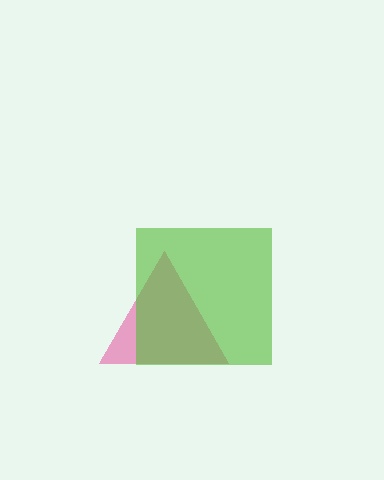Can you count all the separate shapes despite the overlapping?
Yes, there are 2 separate shapes.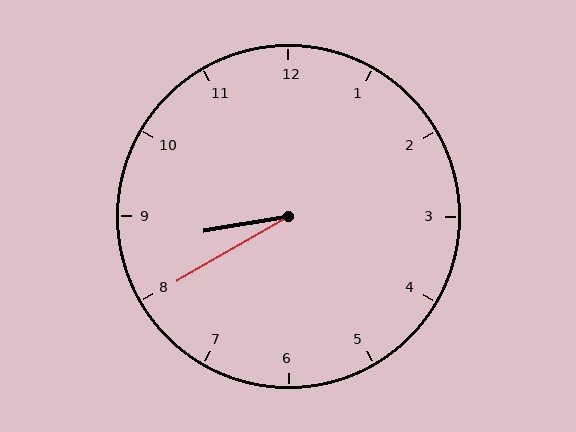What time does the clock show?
8:40.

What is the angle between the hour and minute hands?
Approximately 20 degrees.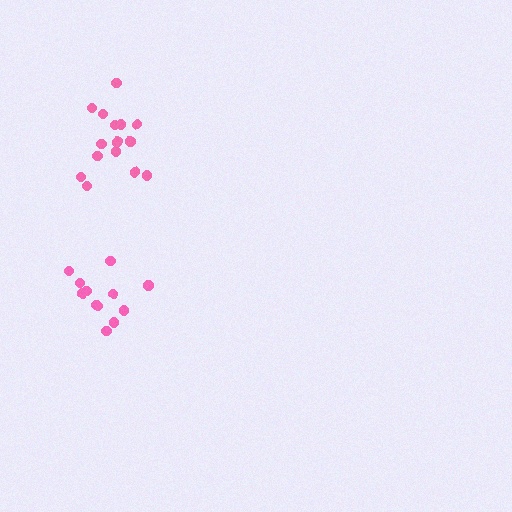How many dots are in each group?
Group 1: 12 dots, Group 2: 16 dots (28 total).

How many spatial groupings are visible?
There are 2 spatial groupings.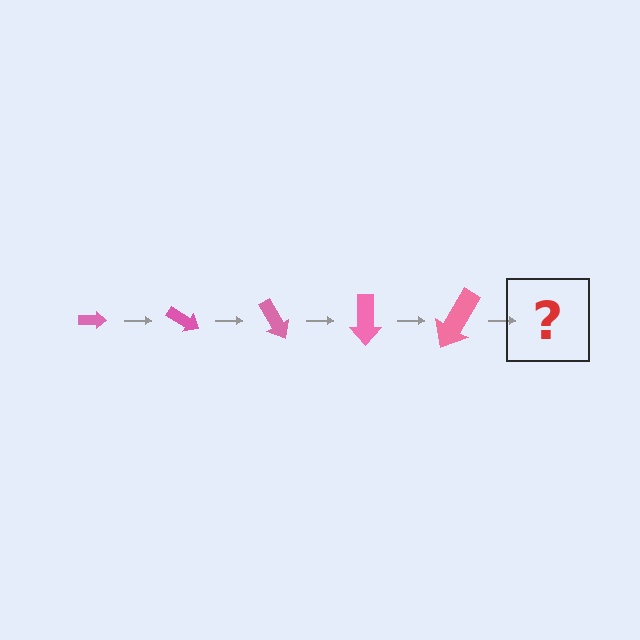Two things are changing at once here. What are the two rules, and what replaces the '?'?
The two rules are that the arrow grows larger each step and it rotates 30 degrees each step. The '?' should be an arrow, larger than the previous one and rotated 150 degrees from the start.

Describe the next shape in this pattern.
It should be an arrow, larger than the previous one and rotated 150 degrees from the start.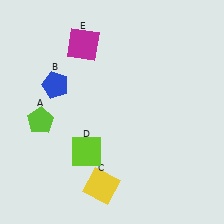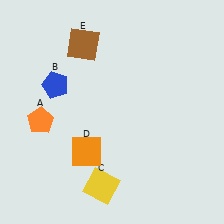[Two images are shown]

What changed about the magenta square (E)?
In Image 1, E is magenta. In Image 2, it changed to brown.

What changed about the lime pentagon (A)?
In Image 1, A is lime. In Image 2, it changed to orange.